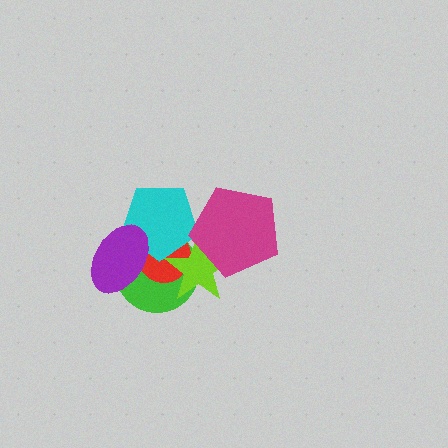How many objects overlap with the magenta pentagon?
2 objects overlap with the magenta pentagon.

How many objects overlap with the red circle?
4 objects overlap with the red circle.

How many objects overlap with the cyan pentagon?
5 objects overlap with the cyan pentagon.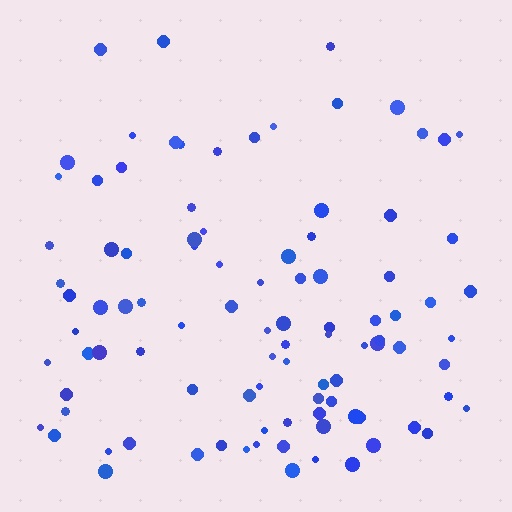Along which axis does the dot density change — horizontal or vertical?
Vertical.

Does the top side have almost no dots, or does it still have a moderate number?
Still a moderate number, just noticeably fewer than the bottom.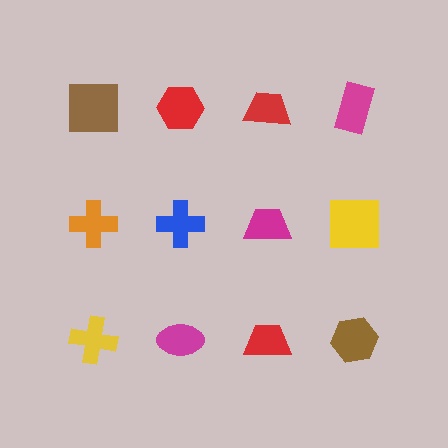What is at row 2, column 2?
A blue cross.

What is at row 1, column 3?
A red trapezoid.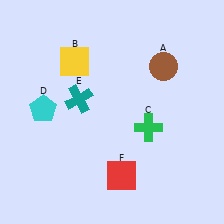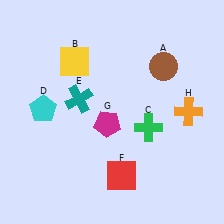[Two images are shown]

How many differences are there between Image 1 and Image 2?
There are 2 differences between the two images.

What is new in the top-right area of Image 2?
An orange cross (H) was added in the top-right area of Image 2.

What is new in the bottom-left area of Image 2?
A magenta pentagon (G) was added in the bottom-left area of Image 2.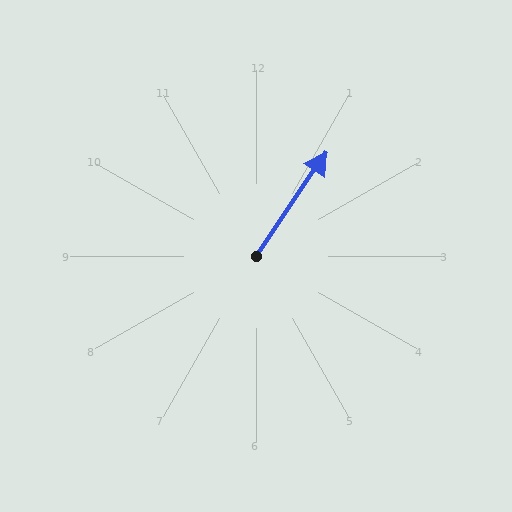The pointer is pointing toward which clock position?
Roughly 1 o'clock.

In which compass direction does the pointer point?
Northeast.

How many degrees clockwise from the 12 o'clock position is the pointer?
Approximately 34 degrees.